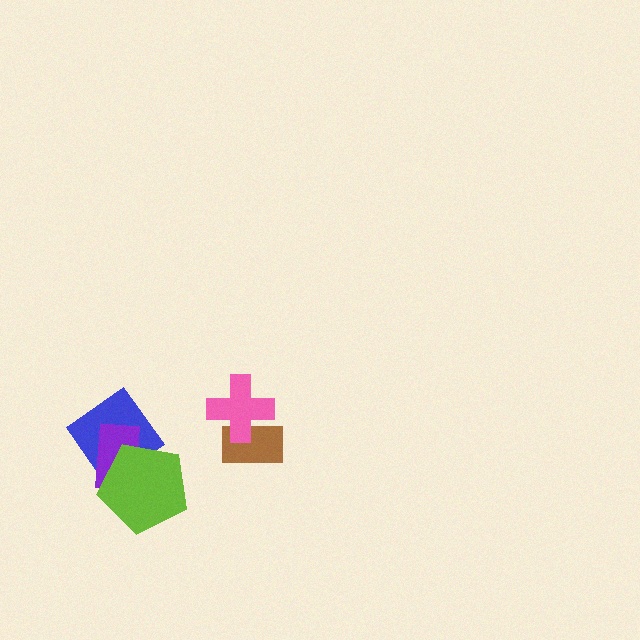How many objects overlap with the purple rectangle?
2 objects overlap with the purple rectangle.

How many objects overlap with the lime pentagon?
2 objects overlap with the lime pentagon.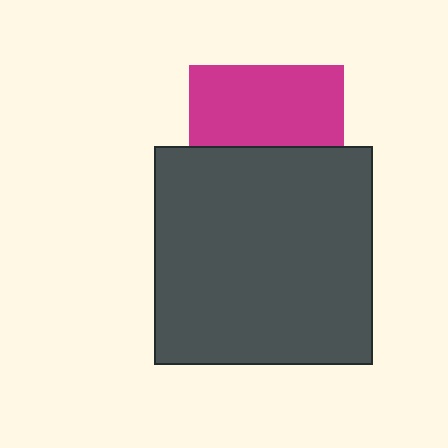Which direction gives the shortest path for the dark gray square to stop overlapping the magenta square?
Moving down gives the shortest separation.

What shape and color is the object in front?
The object in front is a dark gray square.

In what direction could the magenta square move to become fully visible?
The magenta square could move up. That would shift it out from behind the dark gray square entirely.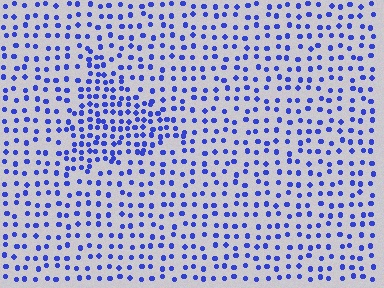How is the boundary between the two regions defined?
The boundary is defined by a change in element density (approximately 1.8x ratio). All elements are the same color, size, and shape.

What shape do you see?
I see a triangle.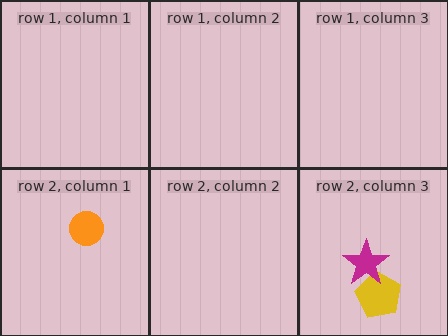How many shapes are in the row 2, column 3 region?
2.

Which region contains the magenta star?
The row 2, column 3 region.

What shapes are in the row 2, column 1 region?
The orange circle.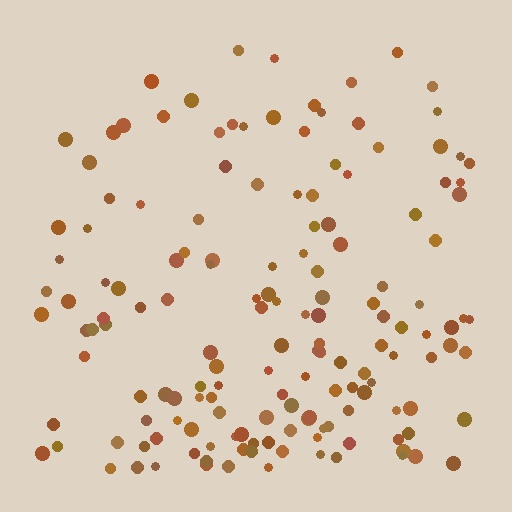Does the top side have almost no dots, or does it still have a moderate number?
Still a moderate number, just noticeably fewer than the bottom.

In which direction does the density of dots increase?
From top to bottom, with the bottom side densest.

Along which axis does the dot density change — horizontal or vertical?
Vertical.